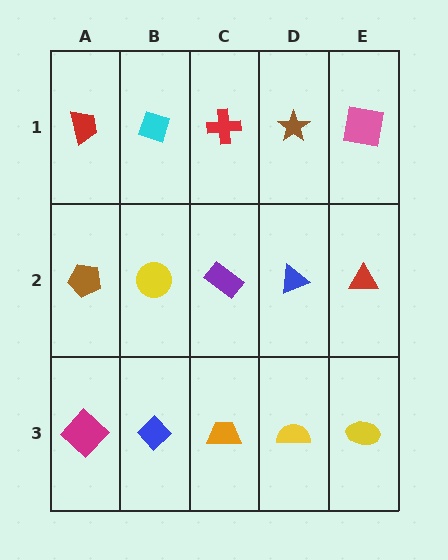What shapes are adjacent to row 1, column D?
A blue triangle (row 2, column D), a red cross (row 1, column C), a pink square (row 1, column E).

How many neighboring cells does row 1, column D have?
3.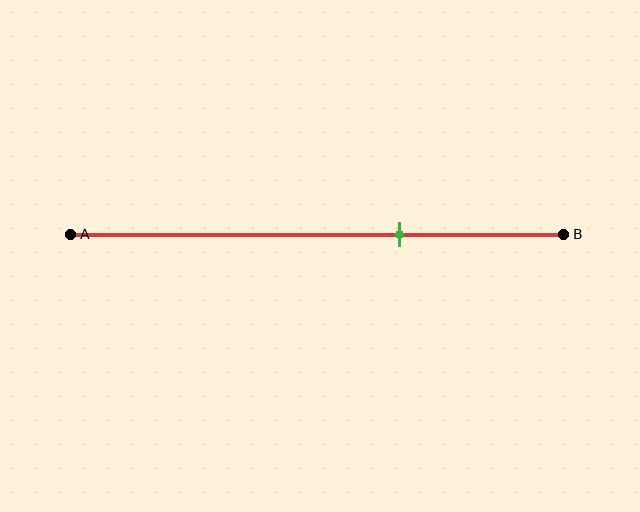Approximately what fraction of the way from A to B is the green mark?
The green mark is approximately 65% of the way from A to B.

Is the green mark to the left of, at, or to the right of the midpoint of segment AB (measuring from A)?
The green mark is to the right of the midpoint of segment AB.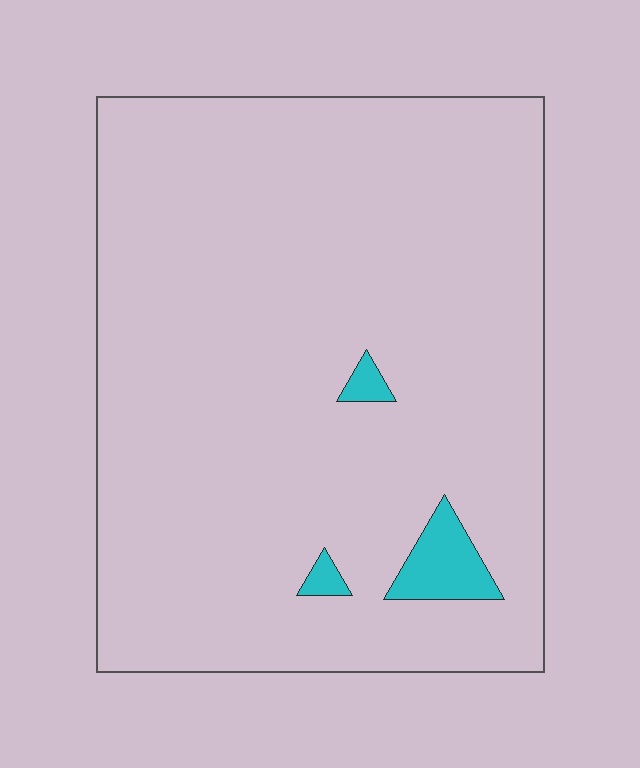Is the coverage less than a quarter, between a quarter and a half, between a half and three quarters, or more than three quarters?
Less than a quarter.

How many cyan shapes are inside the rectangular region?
3.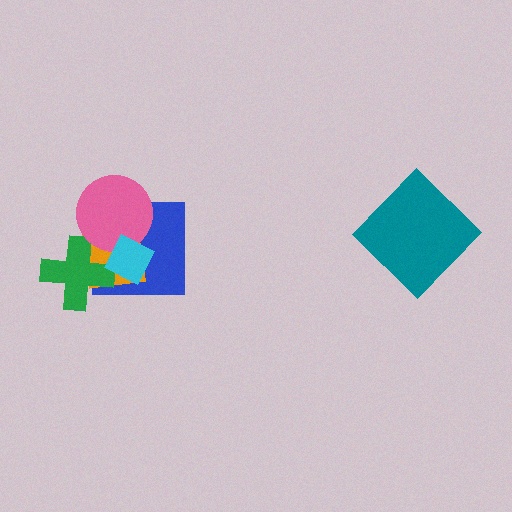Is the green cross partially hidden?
Yes, it is partially covered by another shape.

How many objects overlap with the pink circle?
3 objects overlap with the pink circle.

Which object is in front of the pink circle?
The cyan diamond is in front of the pink circle.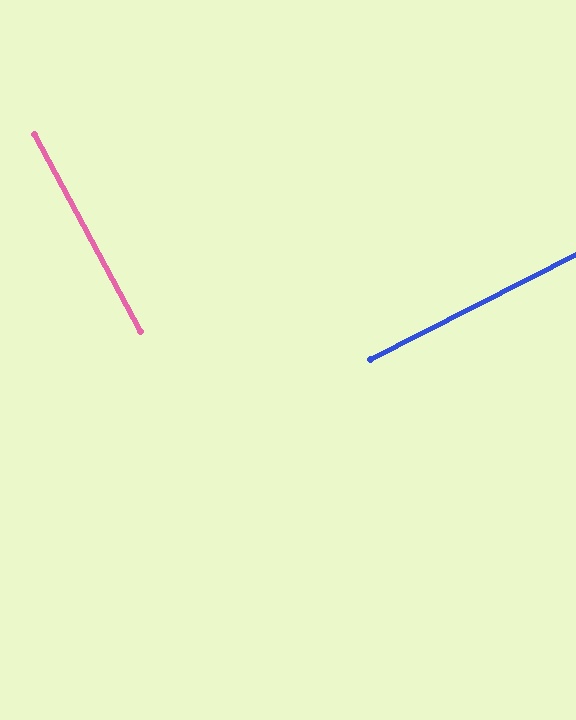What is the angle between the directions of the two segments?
Approximately 89 degrees.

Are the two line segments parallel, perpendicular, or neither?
Perpendicular — they meet at approximately 89°.